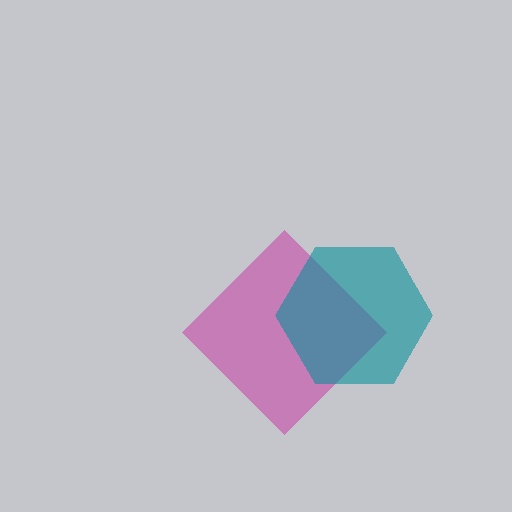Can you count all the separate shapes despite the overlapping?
Yes, there are 2 separate shapes.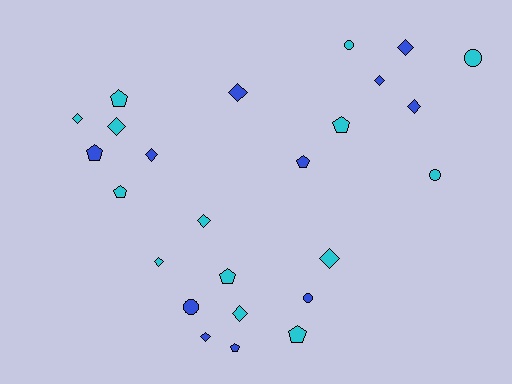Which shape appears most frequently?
Diamond, with 12 objects.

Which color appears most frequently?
Cyan, with 14 objects.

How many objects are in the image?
There are 25 objects.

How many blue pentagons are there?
There are 3 blue pentagons.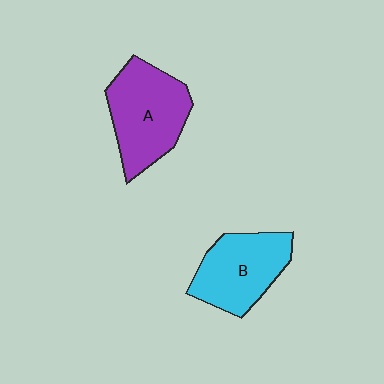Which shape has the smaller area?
Shape B (cyan).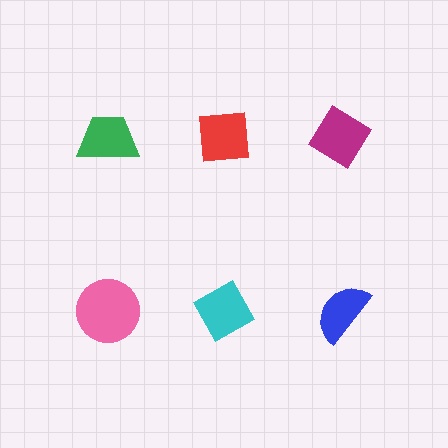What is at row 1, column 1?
A green trapezoid.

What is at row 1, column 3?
A magenta diamond.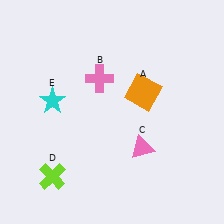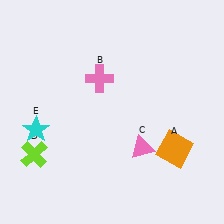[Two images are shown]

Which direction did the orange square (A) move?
The orange square (A) moved down.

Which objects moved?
The objects that moved are: the orange square (A), the lime cross (D), the cyan star (E).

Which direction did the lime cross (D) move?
The lime cross (D) moved up.